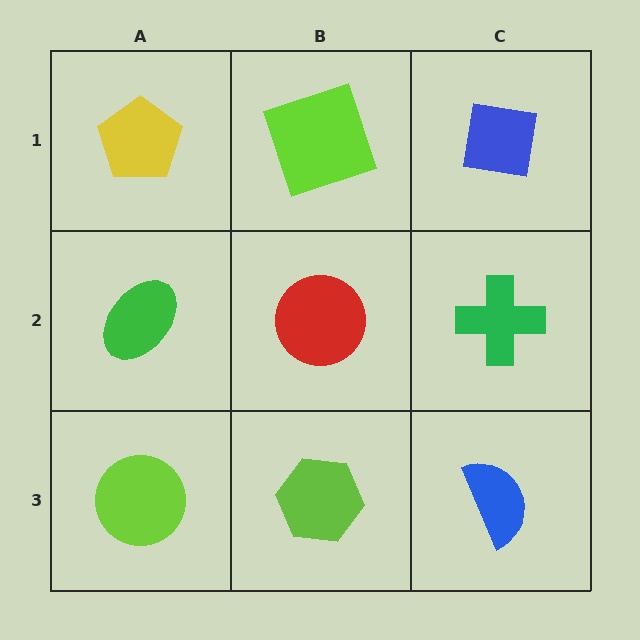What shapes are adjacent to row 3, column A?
A green ellipse (row 2, column A), a lime hexagon (row 3, column B).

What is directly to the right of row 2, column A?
A red circle.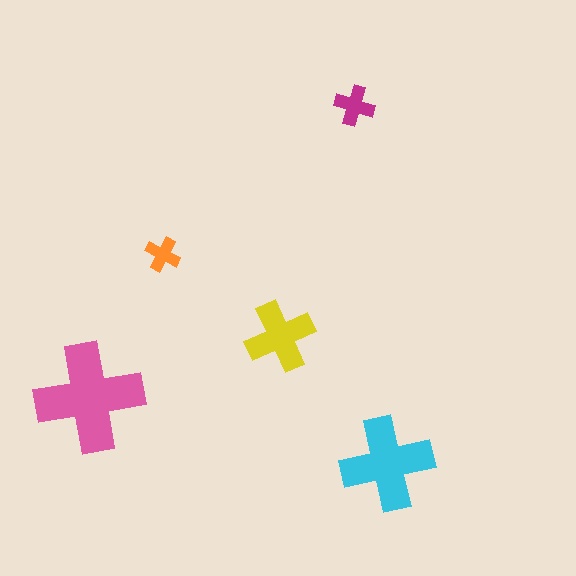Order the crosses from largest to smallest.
the pink one, the cyan one, the yellow one, the magenta one, the orange one.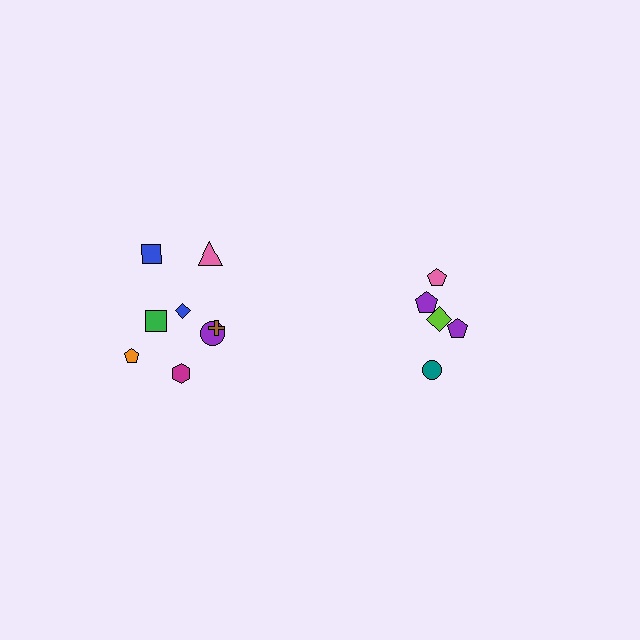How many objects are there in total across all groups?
There are 13 objects.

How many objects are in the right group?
There are 5 objects.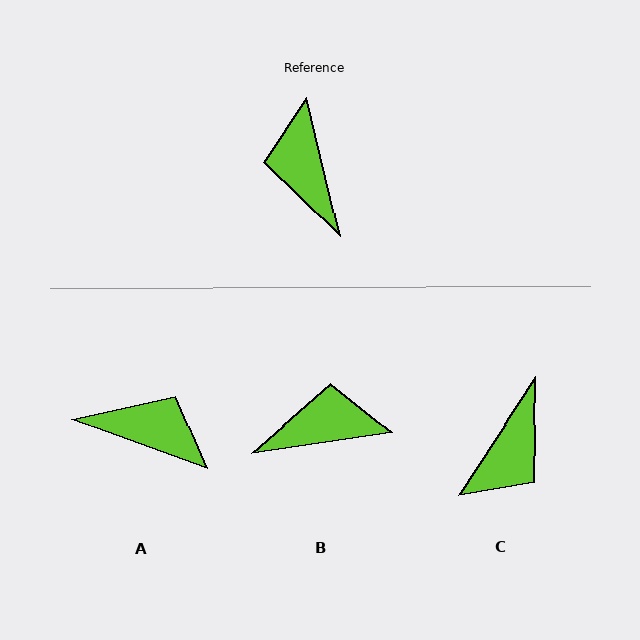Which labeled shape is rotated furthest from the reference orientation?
C, about 134 degrees away.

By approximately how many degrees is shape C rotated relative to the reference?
Approximately 134 degrees counter-clockwise.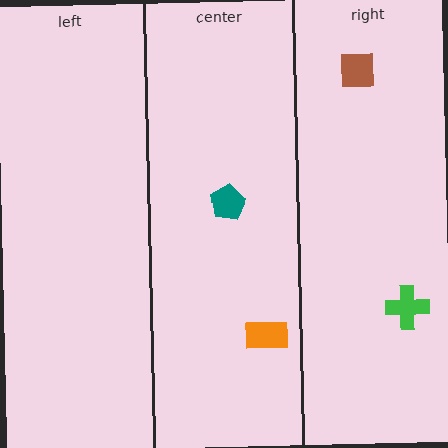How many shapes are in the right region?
2.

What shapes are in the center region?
The teal pentagon, the orange rectangle.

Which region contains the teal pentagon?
The center region.